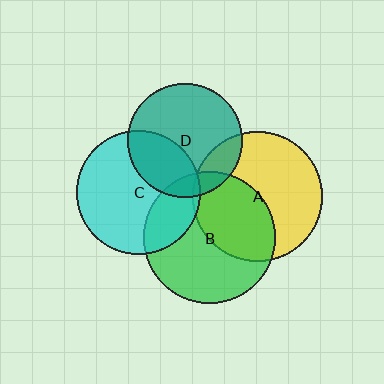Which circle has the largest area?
Circle B (green).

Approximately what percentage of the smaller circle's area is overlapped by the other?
Approximately 5%.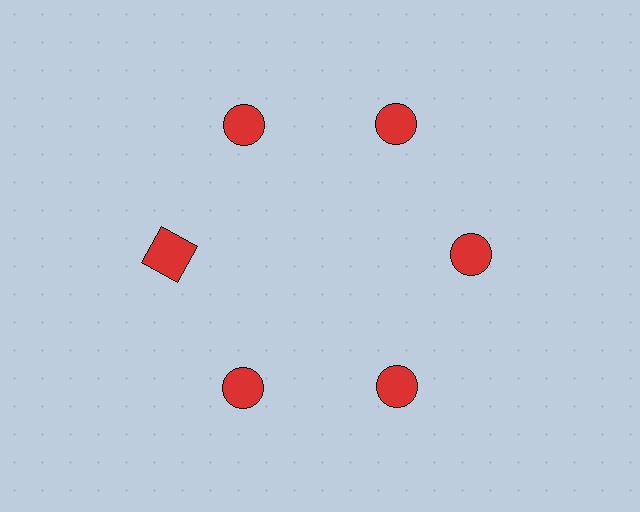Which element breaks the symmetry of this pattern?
The red square at roughly the 9 o'clock position breaks the symmetry. All other shapes are red circles.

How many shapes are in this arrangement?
There are 6 shapes arranged in a ring pattern.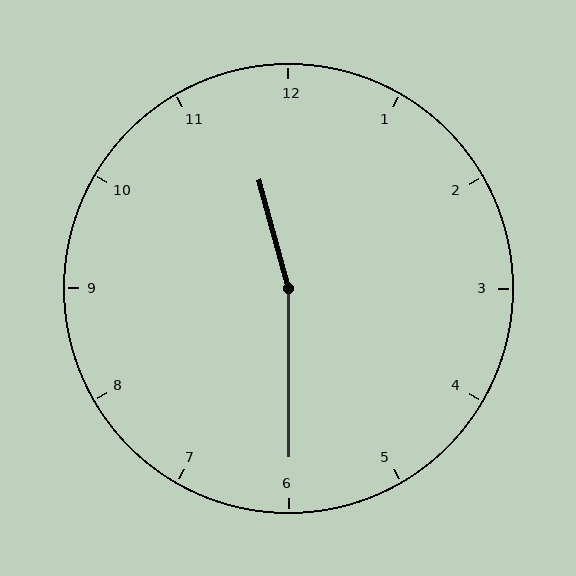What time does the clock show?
11:30.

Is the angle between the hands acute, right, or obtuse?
It is obtuse.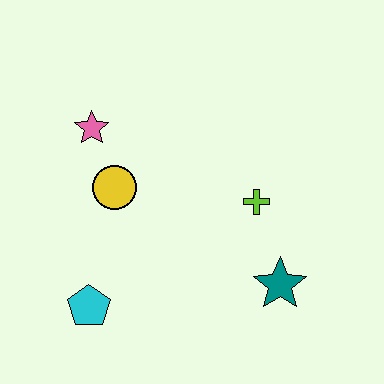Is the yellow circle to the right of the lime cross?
No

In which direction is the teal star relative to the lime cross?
The teal star is below the lime cross.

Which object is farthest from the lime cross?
The cyan pentagon is farthest from the lime cross.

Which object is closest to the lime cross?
The teal star is closest to the lime cross.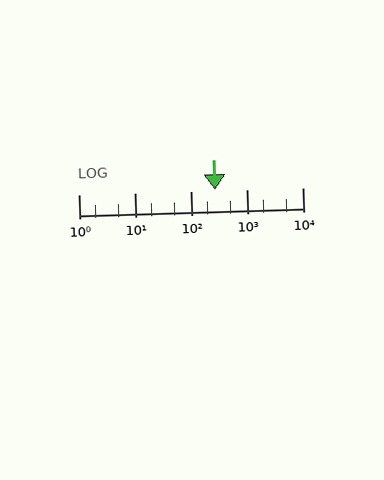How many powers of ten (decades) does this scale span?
The scale spans 4 decades, from 1 to 10000.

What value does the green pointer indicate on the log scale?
The pointer indicates approximately 270.